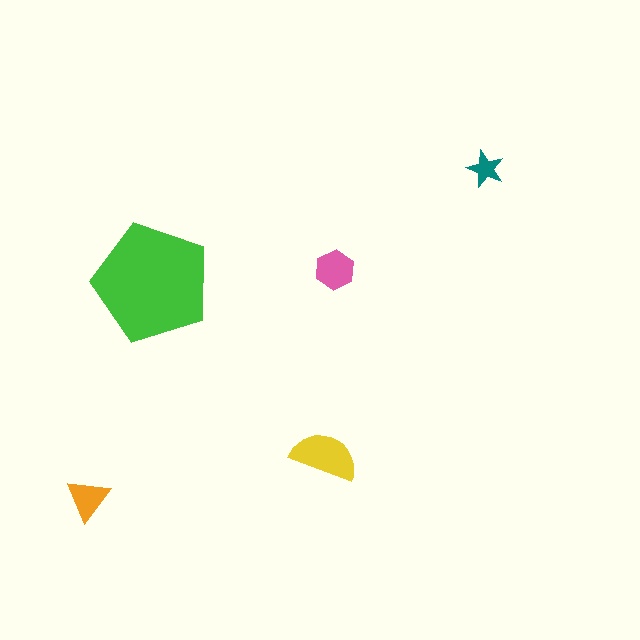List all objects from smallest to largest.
The teal star, the orange triangle, the pink hexagon, the yellow semicircle, the green pentagon.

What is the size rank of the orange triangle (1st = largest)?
4th.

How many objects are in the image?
There are 5 objects in the image.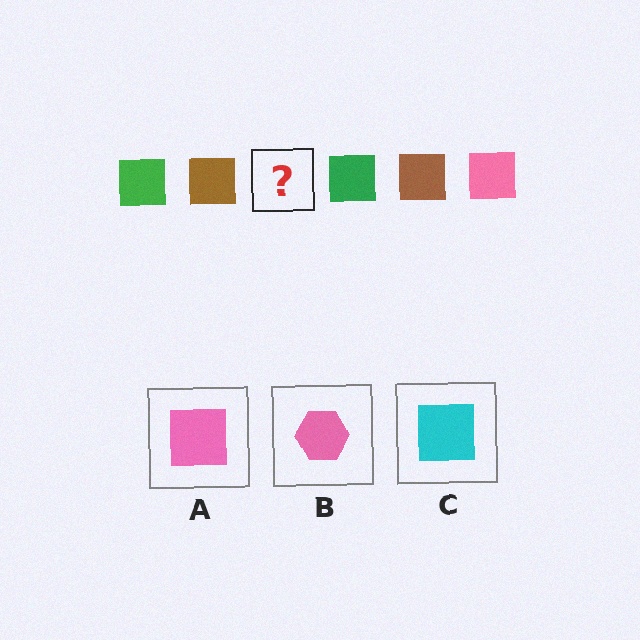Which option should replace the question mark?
Option A.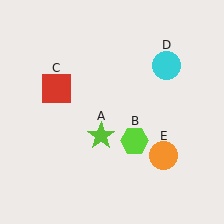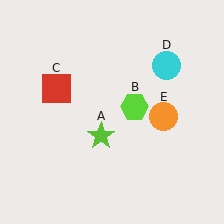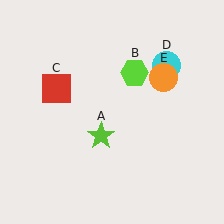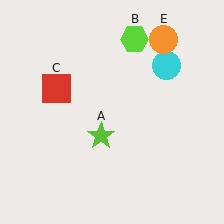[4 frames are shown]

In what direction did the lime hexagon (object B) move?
The lime hexagon (object B) moved up.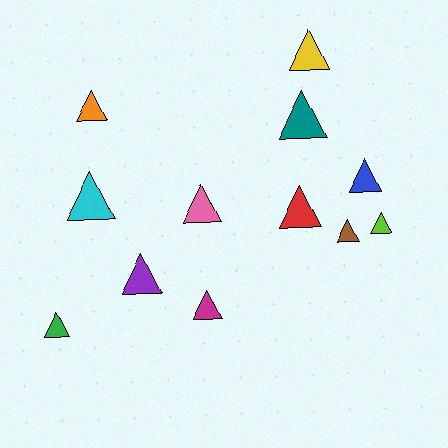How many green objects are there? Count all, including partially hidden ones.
There is 1 green object.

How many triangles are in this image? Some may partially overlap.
There are 12 triangles.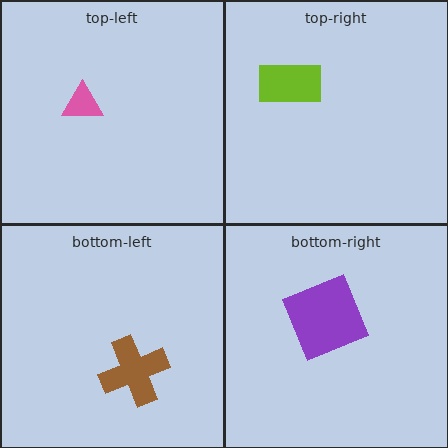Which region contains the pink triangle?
The top-left region.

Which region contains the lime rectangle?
The top-right region.